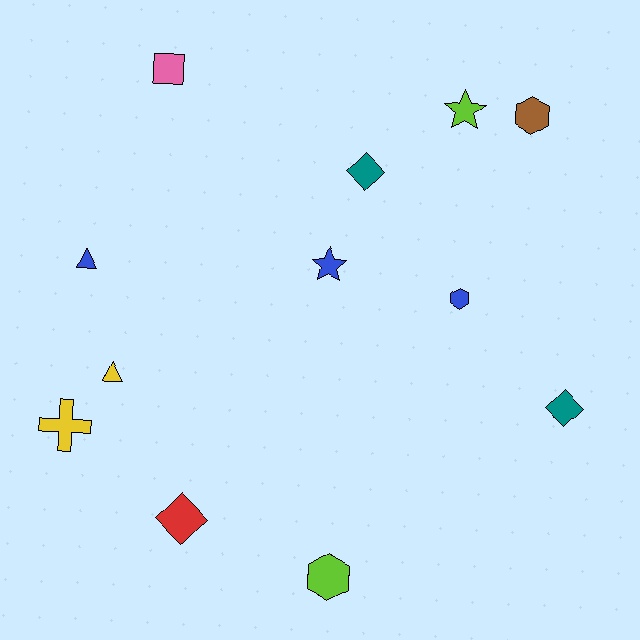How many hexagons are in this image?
There are 3 hexagons.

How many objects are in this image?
There are 12 objects.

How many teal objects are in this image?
There are 2 teal objects.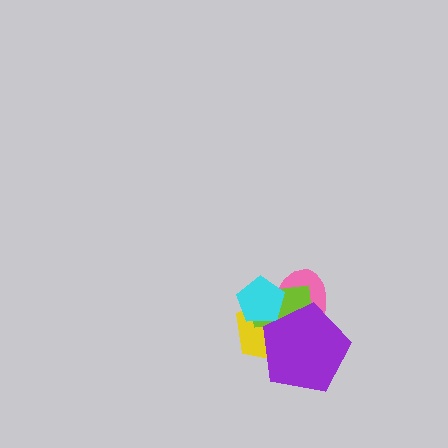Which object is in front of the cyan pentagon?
The purple pentagon is in front of the cyan pentagon.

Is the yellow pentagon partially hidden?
Yes, it is partially covered by another shape.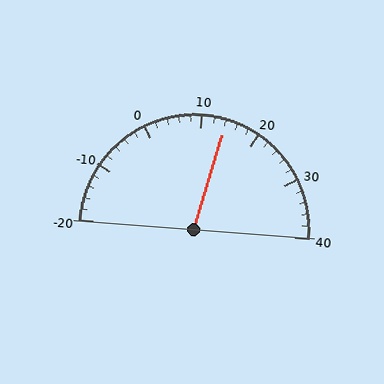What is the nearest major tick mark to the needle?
The nearest major tick mark is 10.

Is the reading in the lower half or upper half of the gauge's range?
The reading is in the upper half of the range (-20 to 40).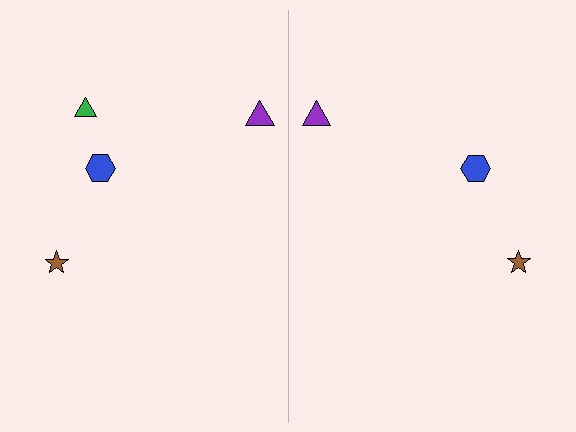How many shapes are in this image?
There are 7 shapes in this image.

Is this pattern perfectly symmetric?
No, the pattern is not perfectly symmetric. A green triangle is missing from the right side.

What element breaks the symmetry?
A green triangle is missing from the right side.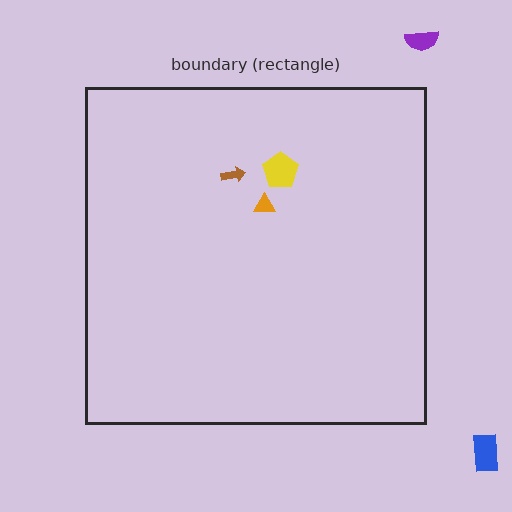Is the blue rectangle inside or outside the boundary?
Outside.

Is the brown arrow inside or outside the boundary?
Inside.